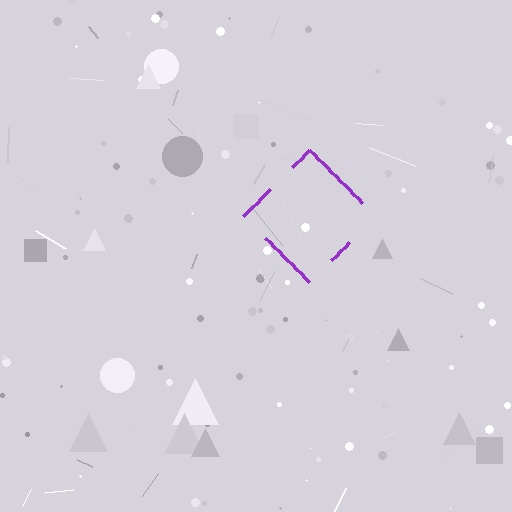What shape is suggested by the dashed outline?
The dashed outline suggests a diamond.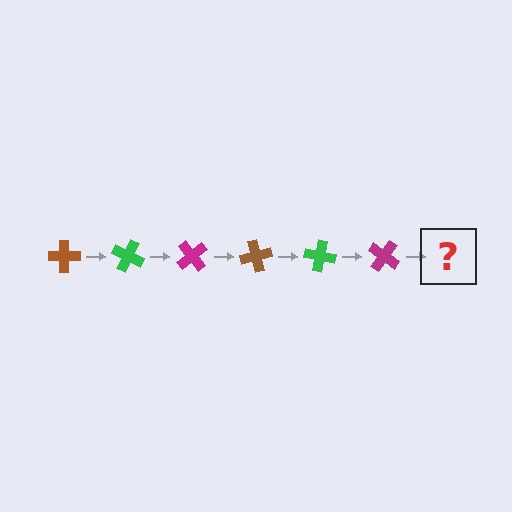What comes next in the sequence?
The next element should be a brown cross, rotated 150 degrees from the start.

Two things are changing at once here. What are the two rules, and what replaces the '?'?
The two rules are that it rotates 25 degrees each step and the color cycles through brown, green, and magenta. The '?' should be a brown cross, rotated 150 degrees from the start.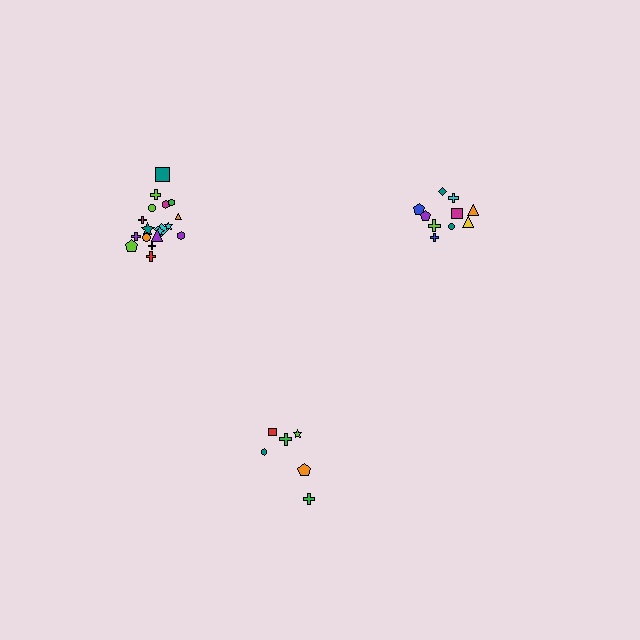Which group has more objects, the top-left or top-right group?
The top-left group.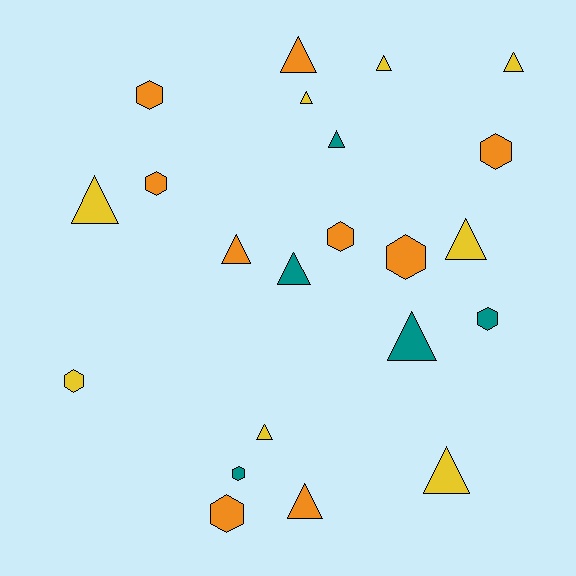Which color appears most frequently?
Orange, with 9 objects.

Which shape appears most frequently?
Triangle, with 13 objects.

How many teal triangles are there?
There are 3 teal triangles.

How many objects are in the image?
There are 22 objects.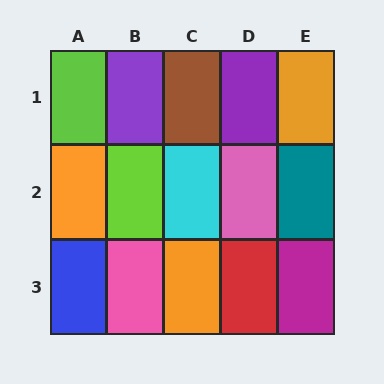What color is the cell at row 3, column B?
Pink.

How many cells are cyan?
1 cell is cyan.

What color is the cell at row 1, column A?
Lime.